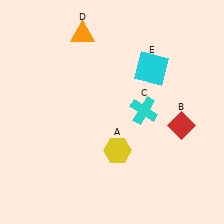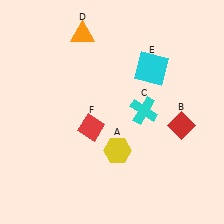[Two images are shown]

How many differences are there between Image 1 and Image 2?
There is 1 difference between the two images.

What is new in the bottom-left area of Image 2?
A red diamond (F) was added in the bottom-left area of Image 2.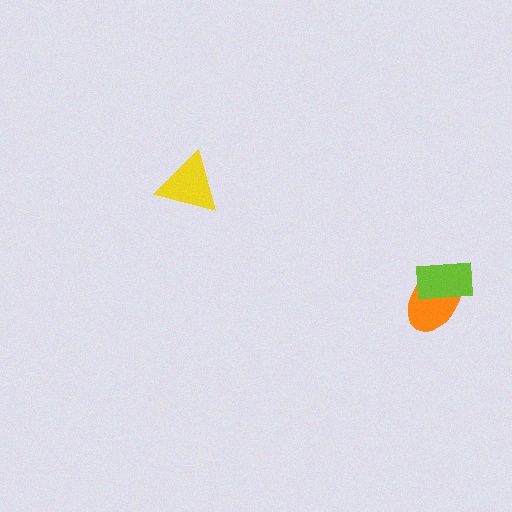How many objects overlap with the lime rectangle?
1 object overlaps with the lime rectangle.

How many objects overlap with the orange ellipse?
1 object overlaps with the orange ellipse.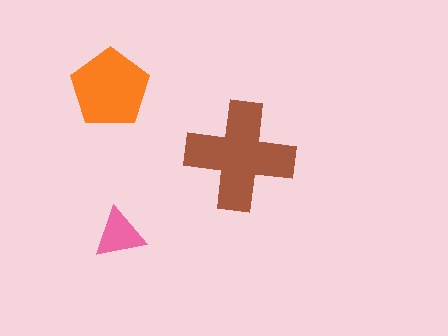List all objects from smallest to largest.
The pink triangle, the orange pentagon, the brown cross.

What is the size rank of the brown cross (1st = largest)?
1st.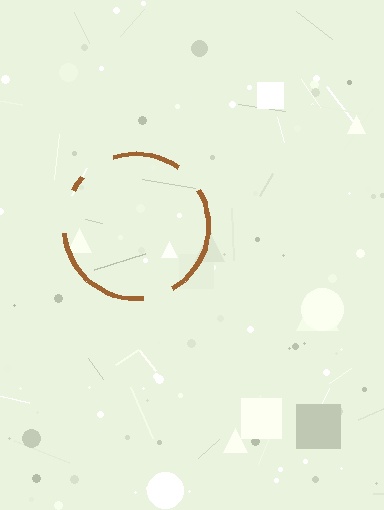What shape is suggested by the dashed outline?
The dashed outline suggests a circle.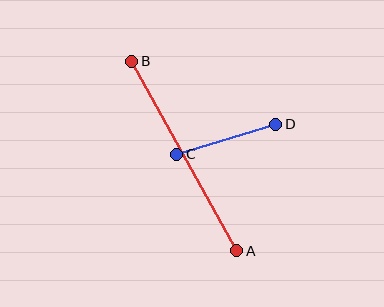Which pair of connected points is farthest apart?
Points A and B are farthest apart.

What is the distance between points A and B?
The distance is approximately 217 pixels.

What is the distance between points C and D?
The distance is approximately 104 pixels.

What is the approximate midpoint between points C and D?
The midpoint is at approximately (226, 139) pixels.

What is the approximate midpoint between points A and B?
The midpoint is at approximately (184, 156) pixels.